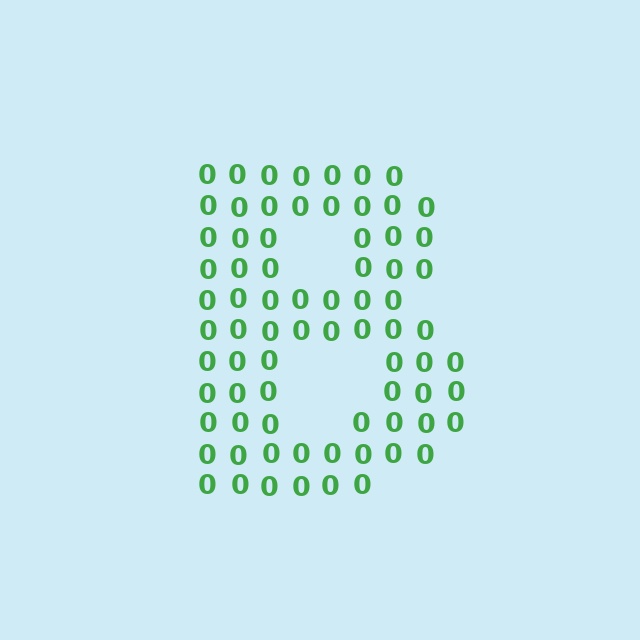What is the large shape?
The large shape is the letter B.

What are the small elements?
The small elements are digit 0's.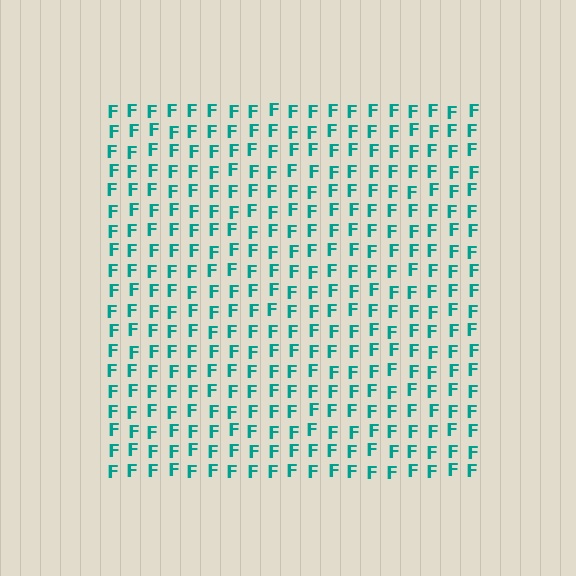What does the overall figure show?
The overall figure shows a square.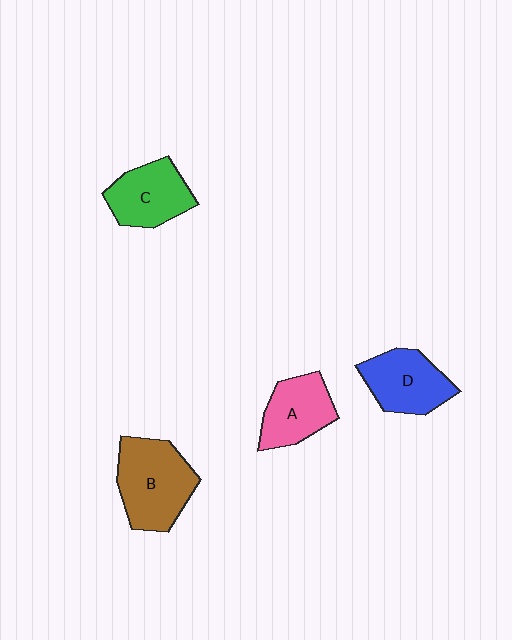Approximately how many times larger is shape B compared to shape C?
Approximately 1.3 times.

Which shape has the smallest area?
Shape A (pink).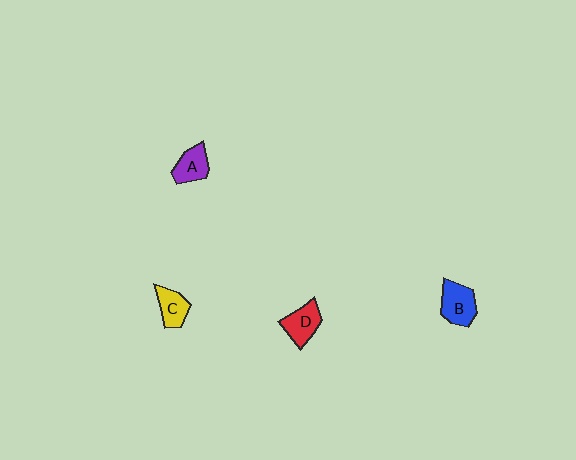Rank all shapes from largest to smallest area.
From largest to smallest: B (blue), D (red), A (purple), C (yellow).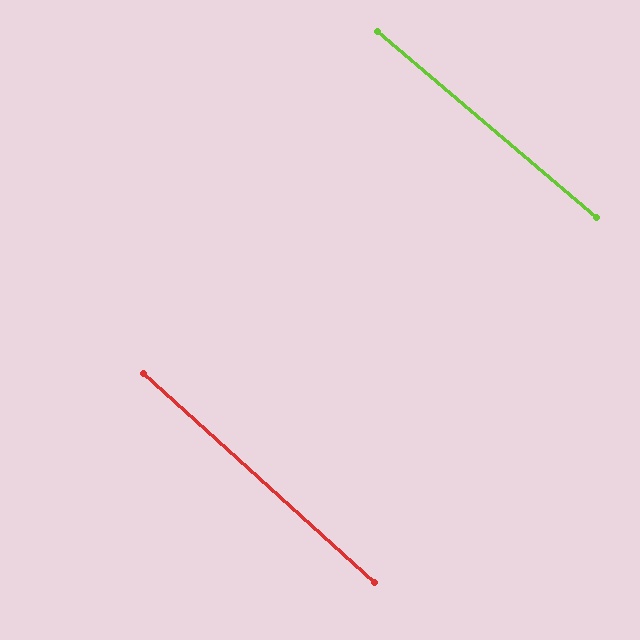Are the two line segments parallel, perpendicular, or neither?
Parallel — their directions differ by only 1.7°.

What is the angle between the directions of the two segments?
Approximately 2 degrees.